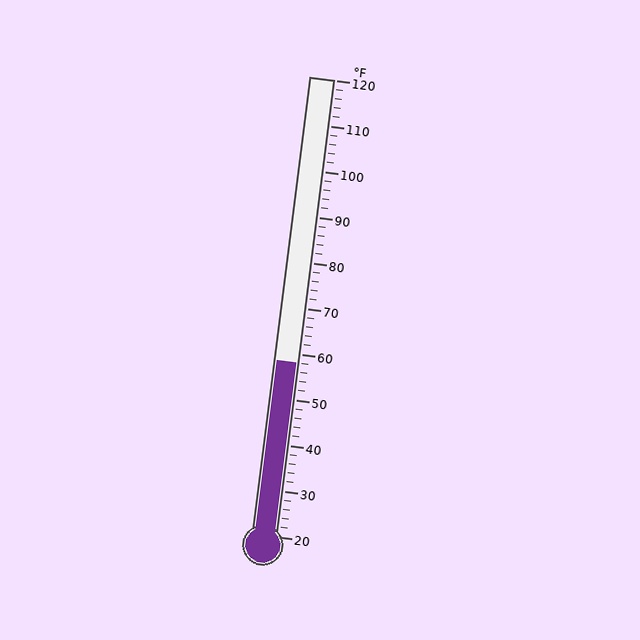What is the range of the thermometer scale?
The thermometer scale ranges from 20°F to 120°F.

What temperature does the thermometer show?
The thermometer shows approximately 58°F.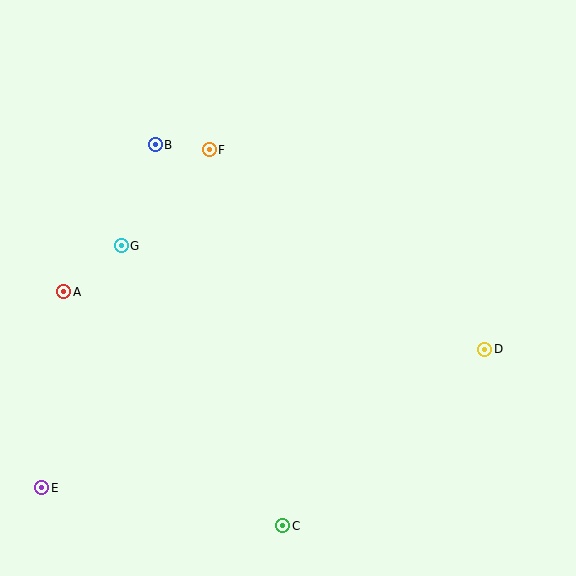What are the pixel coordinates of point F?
Point F is at (209, 150).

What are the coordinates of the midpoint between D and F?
The midpoint between D and F is at (347, 250).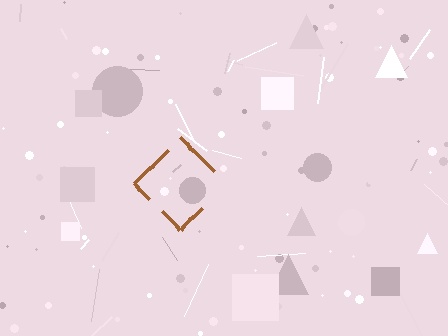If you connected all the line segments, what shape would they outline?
They would outline a diamond.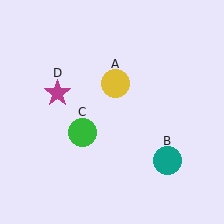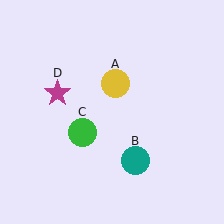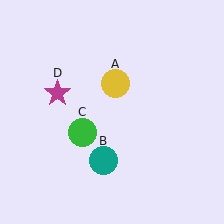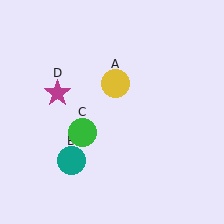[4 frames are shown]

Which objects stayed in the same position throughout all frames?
Yellow circle (object A) and green circle (object C) and magenta star (object D) remained stationary.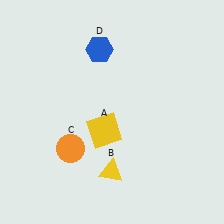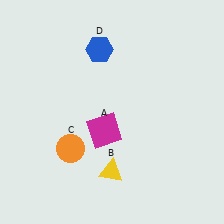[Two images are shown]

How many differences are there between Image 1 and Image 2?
There is 1 difference between the two images.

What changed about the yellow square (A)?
In Image 1, A is yellow. In Image 2, it changed to magenta.